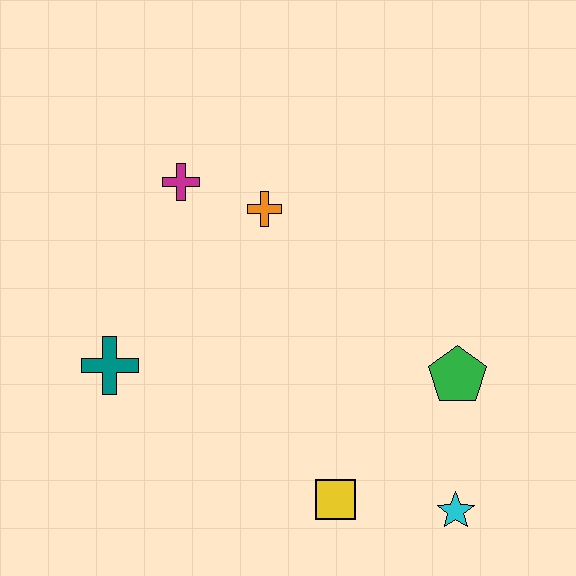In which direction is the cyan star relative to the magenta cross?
The cyan star is below the magenta cross.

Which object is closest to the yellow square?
The cyan star is closest to the yellow square.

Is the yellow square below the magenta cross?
Yes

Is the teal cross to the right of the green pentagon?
No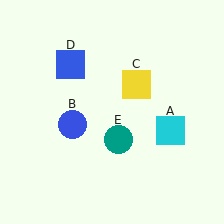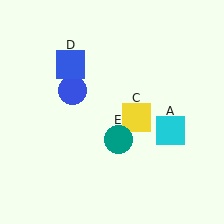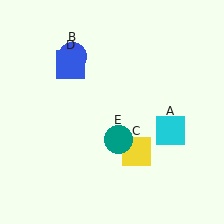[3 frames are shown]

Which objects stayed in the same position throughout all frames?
Cyan square (object A) and blue square (object D) and teal circle (object E) remained stationary.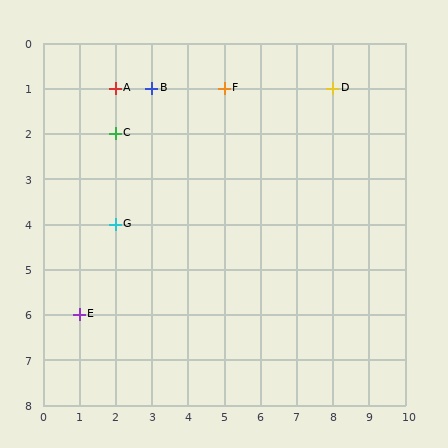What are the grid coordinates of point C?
Point C is at grid coordinates (2, 2).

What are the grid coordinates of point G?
Point G is at grid coordinates (2, 4).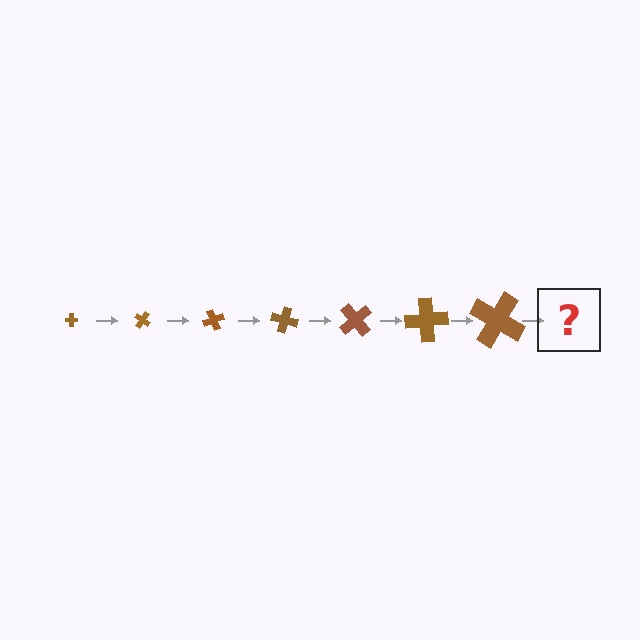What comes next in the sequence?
The next element should be a cross, larger than the previous one and rotated 245 degrees from the start.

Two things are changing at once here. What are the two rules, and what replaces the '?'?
The two rules are that the cross grows larger each step and it rotates 35 degrees each step. The '?' should be a cross, larger than the previous one and rotated 245 degrees from the start.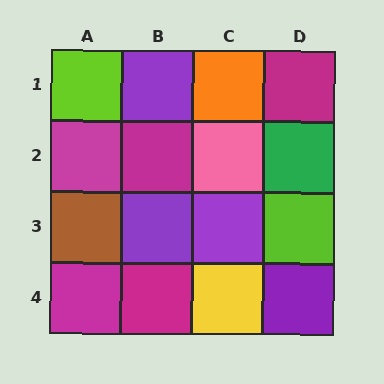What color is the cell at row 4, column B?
Magenta.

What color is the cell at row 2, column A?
Magenta.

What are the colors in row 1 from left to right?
Lime, purple, orange, magenta.